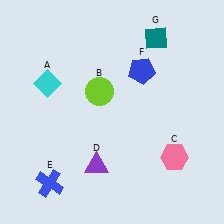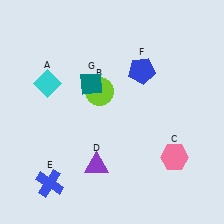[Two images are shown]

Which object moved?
The teal diamond (G) moved left.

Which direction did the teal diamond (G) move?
The teal diamond (G) moved left.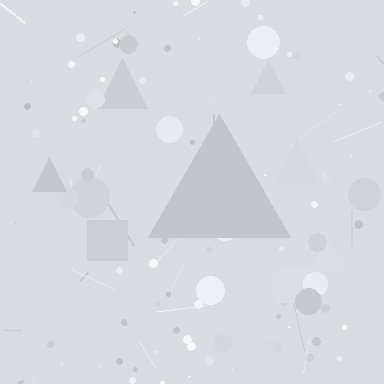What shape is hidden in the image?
A triangle is hidden in the image.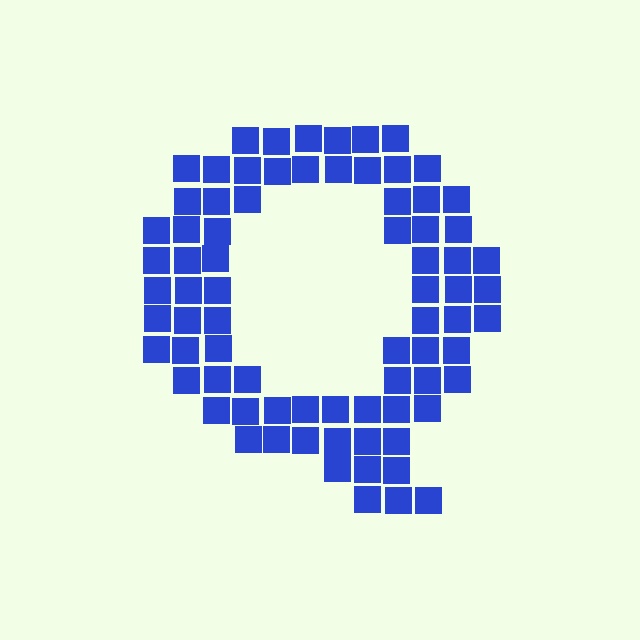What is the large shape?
The large shape is the letter Q.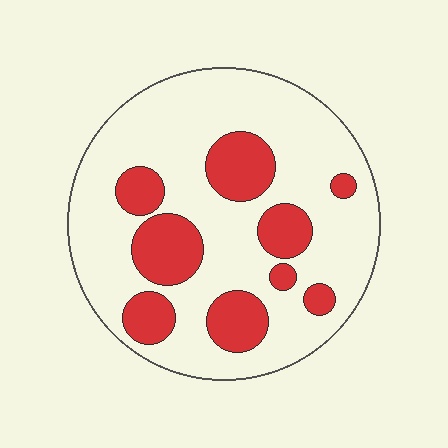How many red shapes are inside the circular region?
9.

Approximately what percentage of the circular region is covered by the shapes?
Approximately 25%.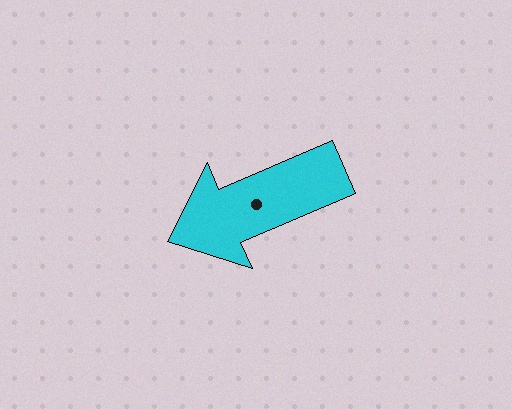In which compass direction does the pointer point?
Southwest.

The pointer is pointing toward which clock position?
Roughly 8 o'clock.